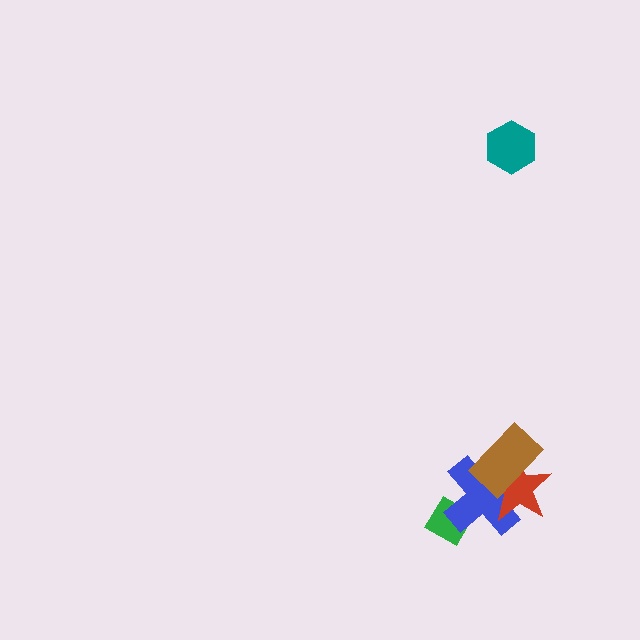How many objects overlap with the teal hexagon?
0 objects overlap with the teal hexagon.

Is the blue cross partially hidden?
Yes, it is partially covered by another shape.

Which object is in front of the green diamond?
The blue cross is in front of the green diamond.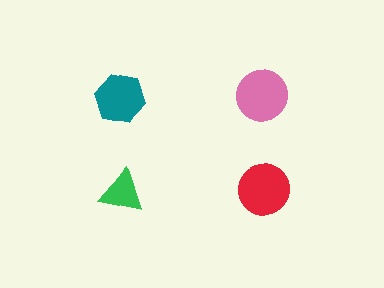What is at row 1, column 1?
A teal hexagon.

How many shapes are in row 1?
2 shapes.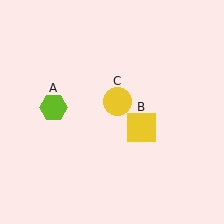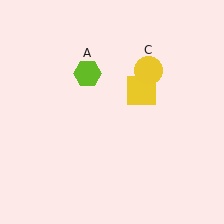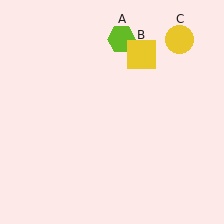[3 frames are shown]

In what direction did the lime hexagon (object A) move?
The lime hexagon (object A) moved up and to the right.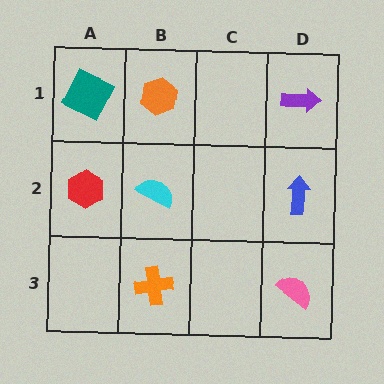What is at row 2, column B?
A cyan semicircle.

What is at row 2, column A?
A red hexagon.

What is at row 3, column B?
An orange cross.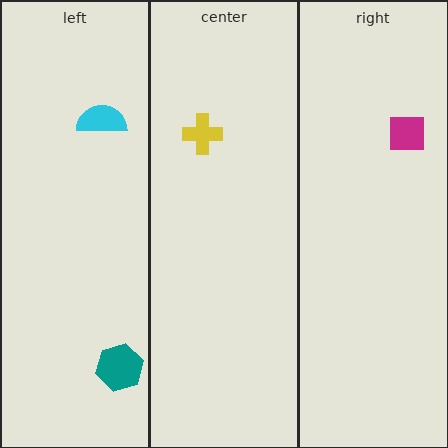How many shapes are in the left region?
2.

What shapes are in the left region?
The cyan semicircle, the teal hexagon.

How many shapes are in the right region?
1.